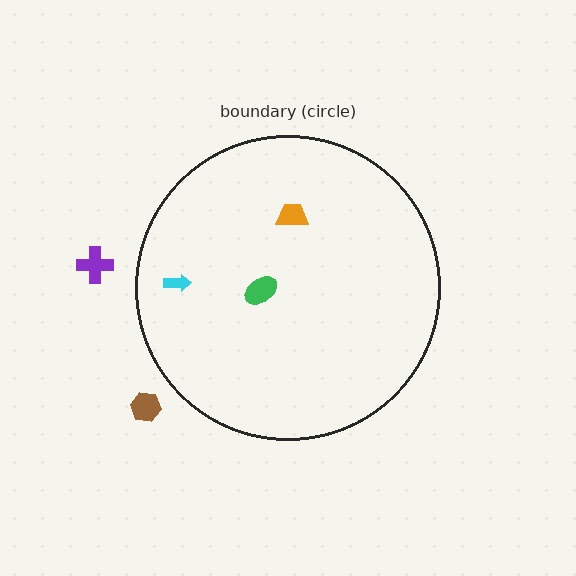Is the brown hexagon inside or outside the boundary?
Outside.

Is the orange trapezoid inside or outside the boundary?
Inside.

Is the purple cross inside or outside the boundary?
Outside.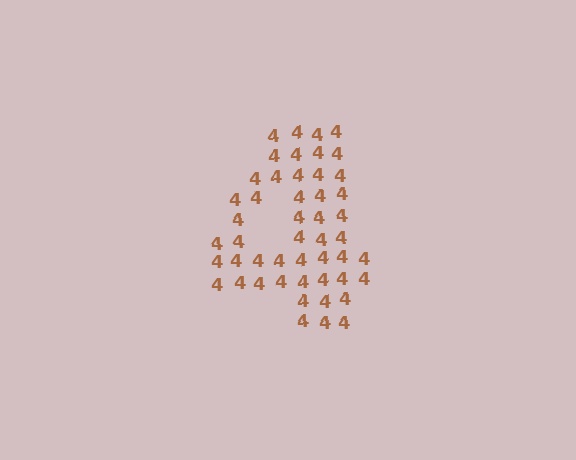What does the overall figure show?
The overall figure shows the digit 4.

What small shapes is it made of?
It is made of small digit 4's.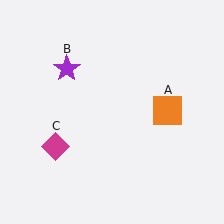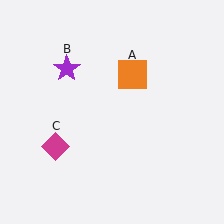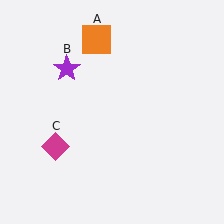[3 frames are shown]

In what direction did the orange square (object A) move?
The orange square (object A) moved up and to the left.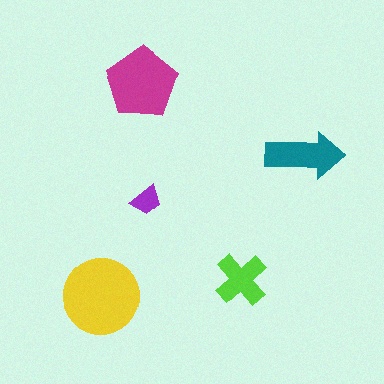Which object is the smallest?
The purple trapezoid.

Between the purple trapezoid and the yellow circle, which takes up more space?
The yellow circle.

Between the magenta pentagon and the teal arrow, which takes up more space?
The magenta pentagon.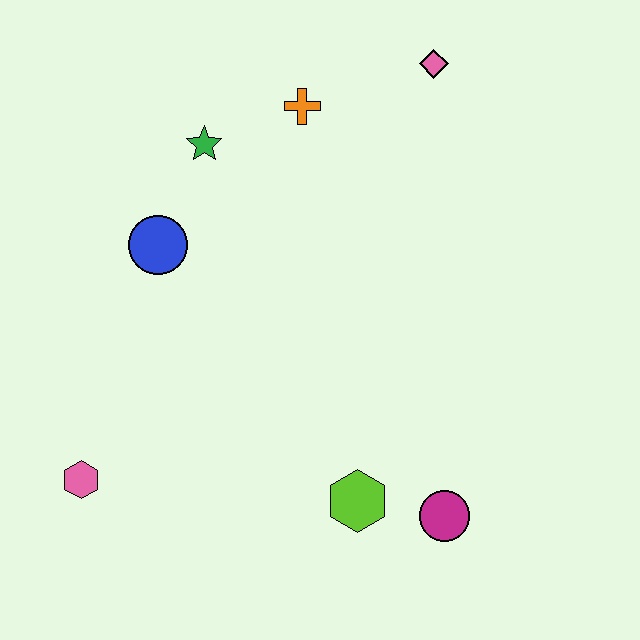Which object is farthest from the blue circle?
The magenta circle is farthest from the blue circle.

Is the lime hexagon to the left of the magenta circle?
Yes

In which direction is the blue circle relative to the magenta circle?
The blue circle is to the left of the magenta circle.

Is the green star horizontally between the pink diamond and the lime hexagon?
No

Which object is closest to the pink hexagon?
The blue circle is closest to the pink hexagon.